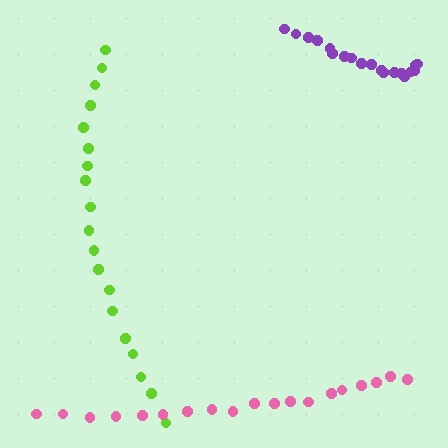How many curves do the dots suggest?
There are 3 distinct paths.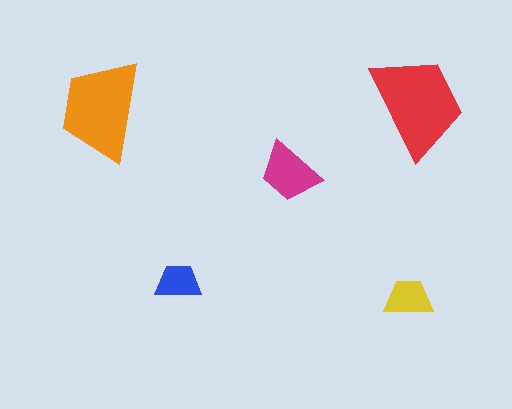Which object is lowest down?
The yellow trapezoid is bottommost.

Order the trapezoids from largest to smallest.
the red one, the orange one, the magenta one, the yellow one, the blue one.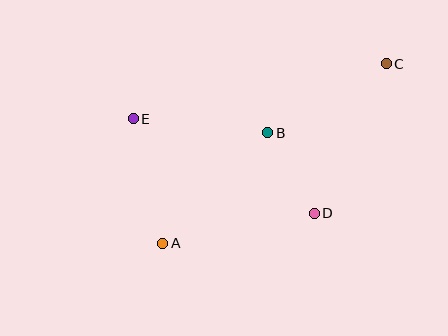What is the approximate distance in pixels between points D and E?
The distance between D and E is approximately 204 pixels.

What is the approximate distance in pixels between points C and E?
The distance between C and E is approximately 259 pixels.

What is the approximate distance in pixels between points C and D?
The distance between C and D is approximately 166 pixels.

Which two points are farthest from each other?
Points A and C are farthest from each other.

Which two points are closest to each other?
Points B and D are closest to each other.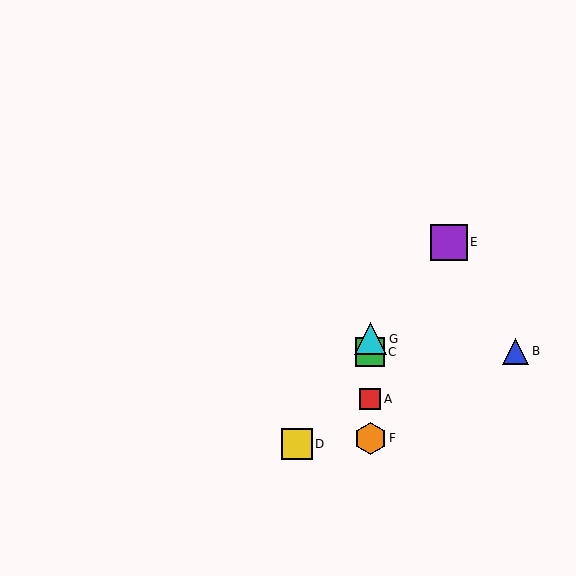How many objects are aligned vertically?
4 objects (A, C, F, G) are aligned vertically.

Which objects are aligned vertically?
Objects A, C, F, G are aligned vertically.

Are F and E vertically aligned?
No, F is at x≈370 and E is at x≈449.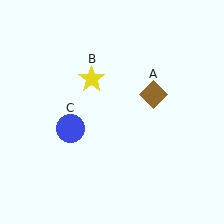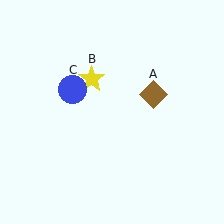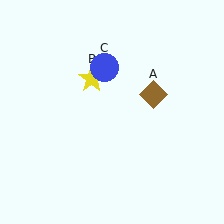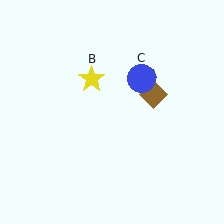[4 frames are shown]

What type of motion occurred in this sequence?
The blue circle (object C) rotated clockwise around the center of the scene.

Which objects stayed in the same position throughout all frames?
Brown diamond (object A) and yellow star (object B) remained stationary.